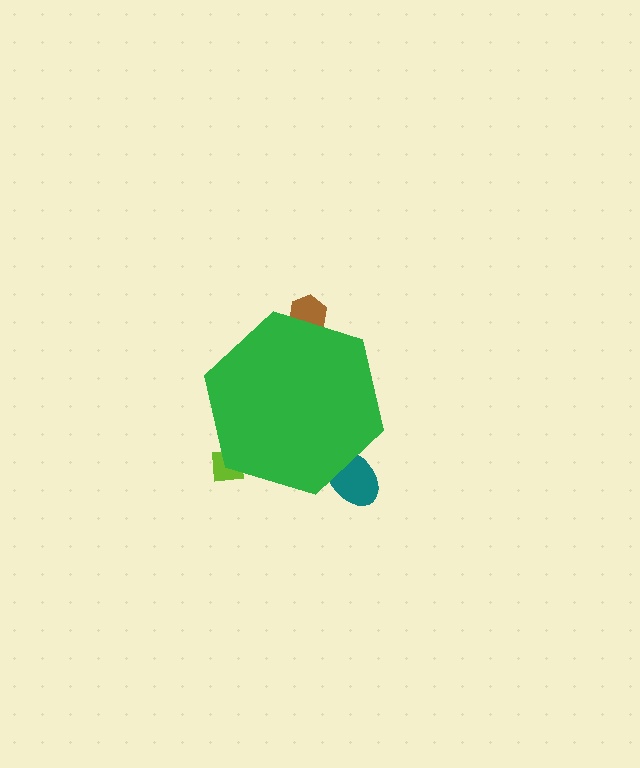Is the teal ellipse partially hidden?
Yes, the teal ellipse is partially hidden behind the green hexagon.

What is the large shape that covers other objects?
A green hexagon.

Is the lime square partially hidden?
Yes, the lime square is partially hidden behind the green hexagon.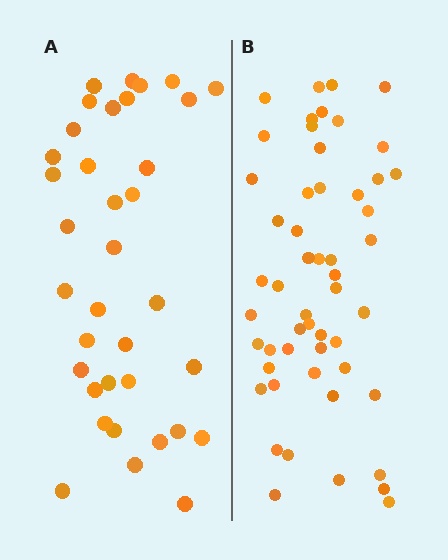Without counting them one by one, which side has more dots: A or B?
Region B (the right region) has more dots.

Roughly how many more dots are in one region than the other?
Region B has approximately 15 more dots than region A.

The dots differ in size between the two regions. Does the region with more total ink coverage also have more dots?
No. Region A has more total ink coverage because its dots are larger, but region B actually contains more individual dots. Total area can be misleading — the number of items is what matters here.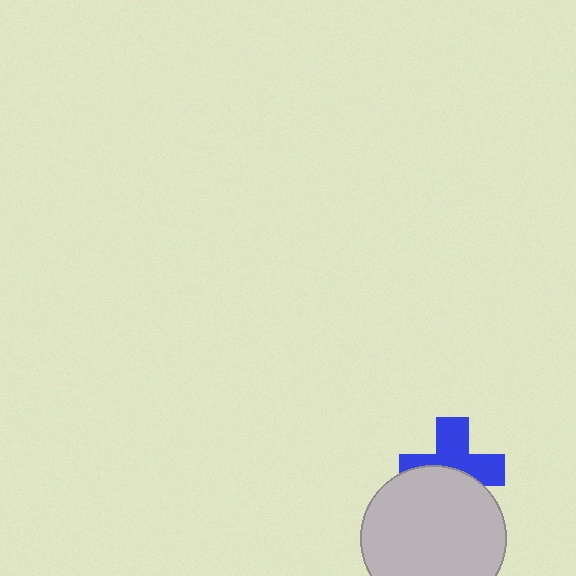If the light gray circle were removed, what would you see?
You would see the complete blue cross.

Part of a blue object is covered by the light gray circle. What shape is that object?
It is a cross.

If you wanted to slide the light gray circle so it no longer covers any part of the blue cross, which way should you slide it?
Slide it down — that is the most direct way to separate the two shapes.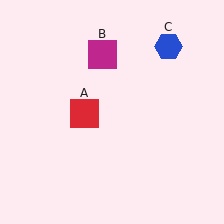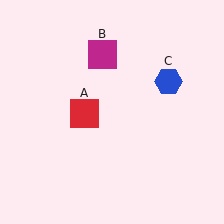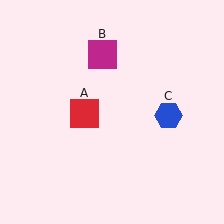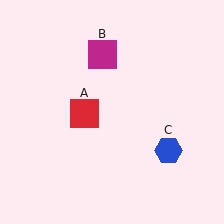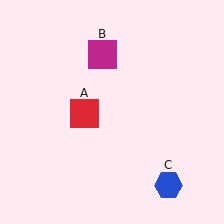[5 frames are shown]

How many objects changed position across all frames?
1 object changed position: blue hexagon (object C).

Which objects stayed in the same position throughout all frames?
Red square (object A) and magenta square (object B) remained stationary.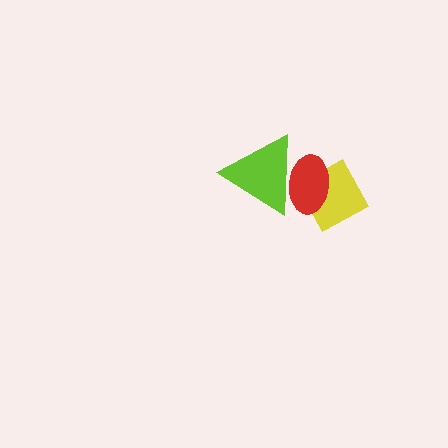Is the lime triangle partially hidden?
No, no other shape covers it.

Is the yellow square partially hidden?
Yes, it is partially covered by another shape.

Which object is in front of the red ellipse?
The lime triangle is in front of the red ellipse.